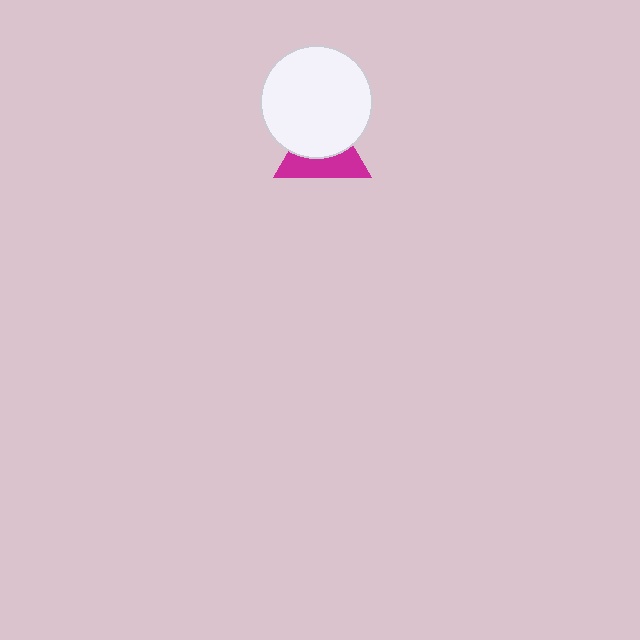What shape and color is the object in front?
The object in front is a white circle.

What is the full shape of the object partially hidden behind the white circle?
The partially hidden object is a magenta triangle.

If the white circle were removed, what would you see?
You would see the complete magenta triangle.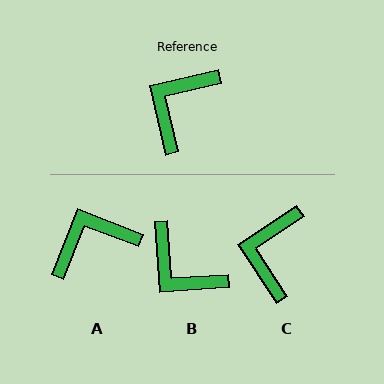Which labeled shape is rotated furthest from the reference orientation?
B, about 81 degrees away.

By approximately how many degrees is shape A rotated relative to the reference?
Approximately 34 degrees clockwise.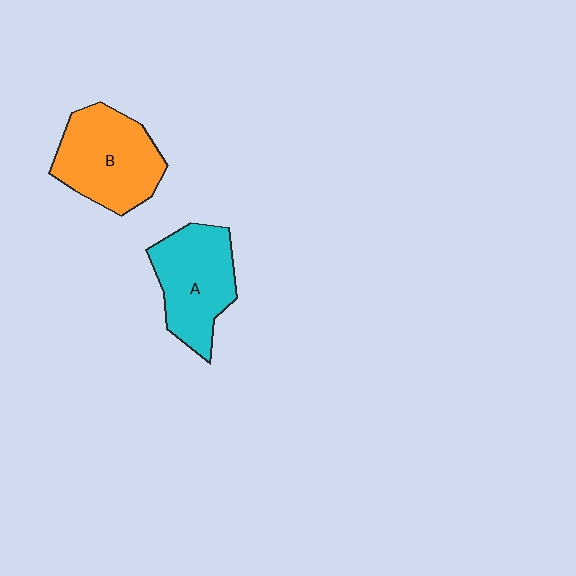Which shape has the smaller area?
Shape A (cyan).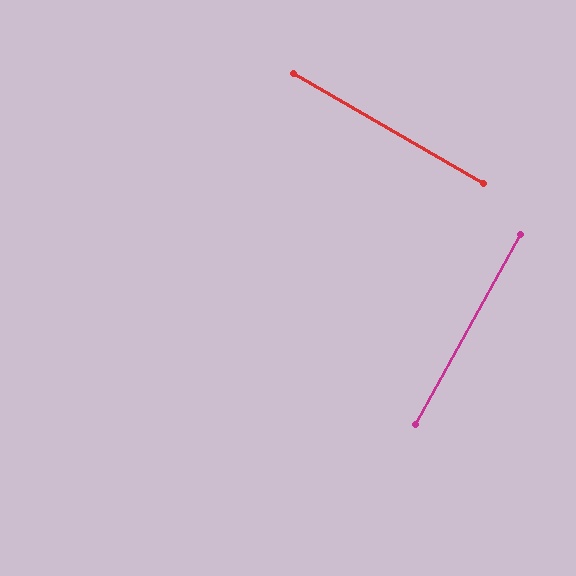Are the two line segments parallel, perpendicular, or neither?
Perpendicular — they meet at approximately 89°.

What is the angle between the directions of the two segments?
Approximately 89 degrees.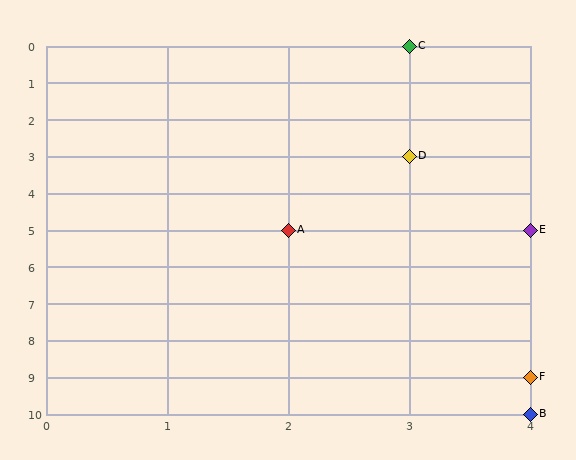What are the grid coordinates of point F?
Point F is at grid coordinates (4, 9).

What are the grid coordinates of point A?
Point A is at grid coordinates (2, 5).